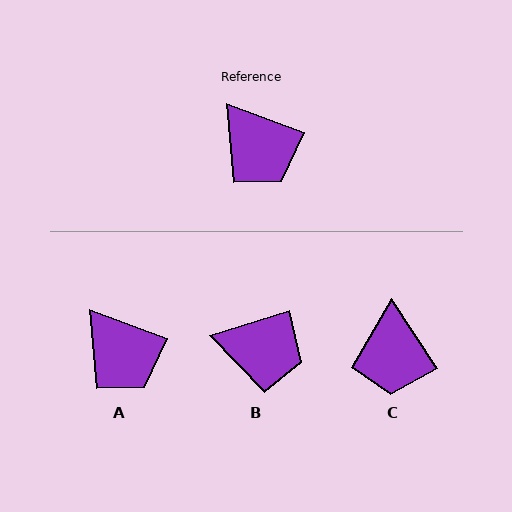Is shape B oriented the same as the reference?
No, it is off by about 38 degrees.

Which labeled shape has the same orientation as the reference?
A.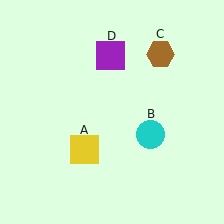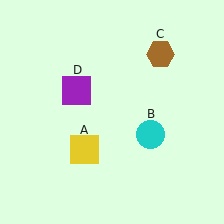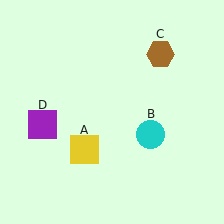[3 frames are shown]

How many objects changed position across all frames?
1 object changed position: purple square (object D).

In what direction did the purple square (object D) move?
The purple square (object D) moved down and to the left.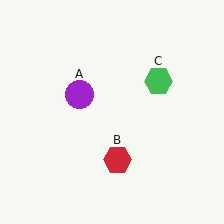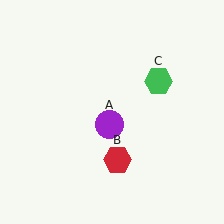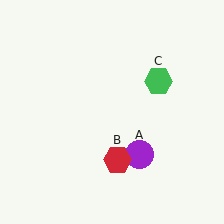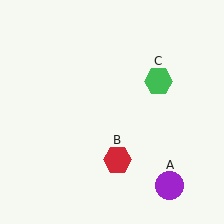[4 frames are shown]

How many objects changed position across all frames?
1 object changed position: purple circle (object A).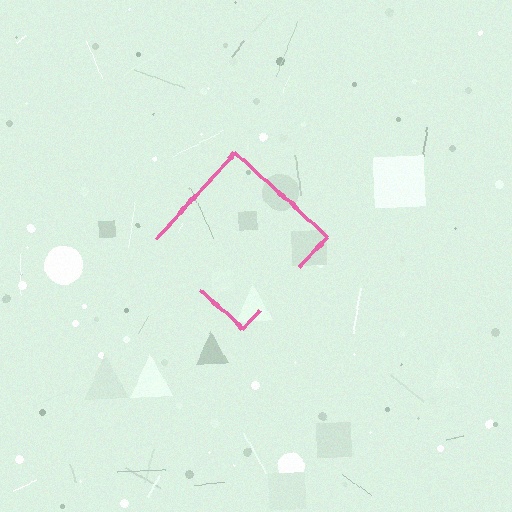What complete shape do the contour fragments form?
The contour fragments form a diamond.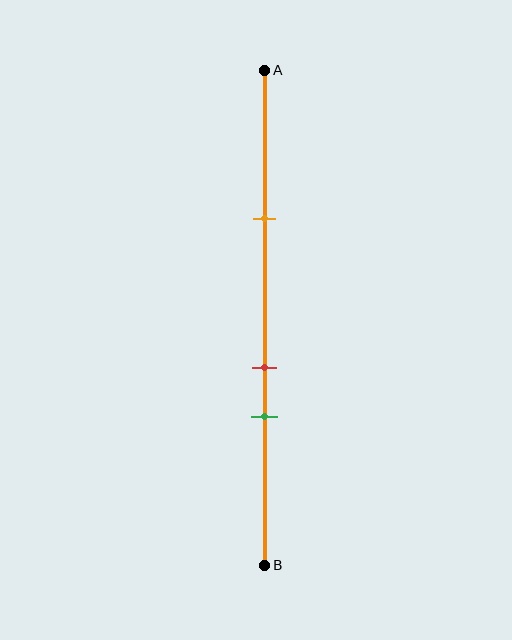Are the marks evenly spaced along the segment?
No, the marks are not evenly spaced.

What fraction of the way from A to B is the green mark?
The green mark is approximately 70% (0.7) of the way from A to B.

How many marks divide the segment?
There are 3 marks dividing the segment.